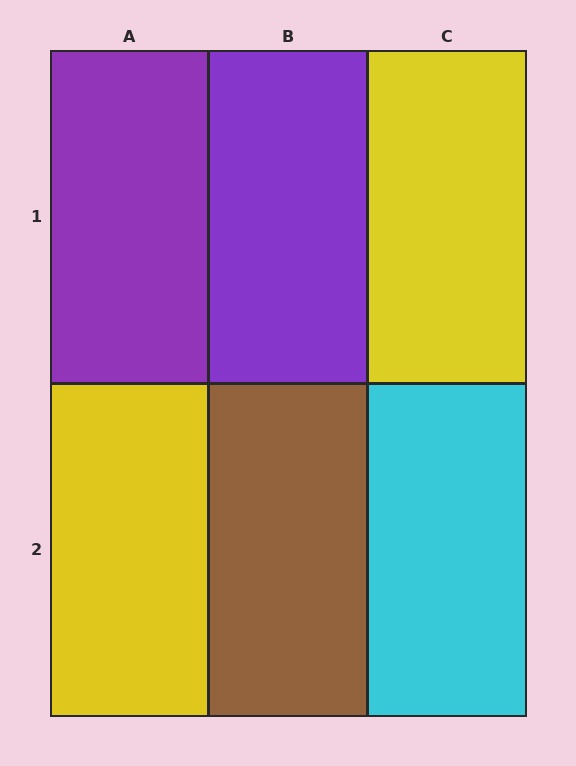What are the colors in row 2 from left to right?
Yellow, brown, cyan.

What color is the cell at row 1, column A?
Purple.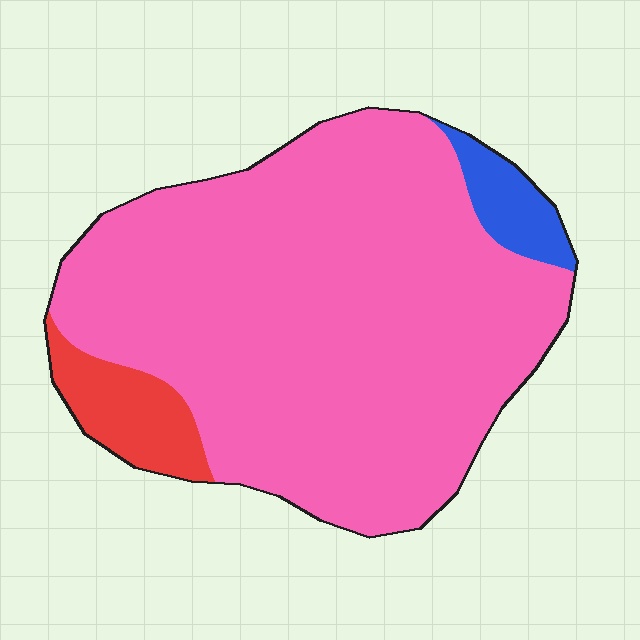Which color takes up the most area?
Pink, at roughly 85%.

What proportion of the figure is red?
Red covers 8% of the figure.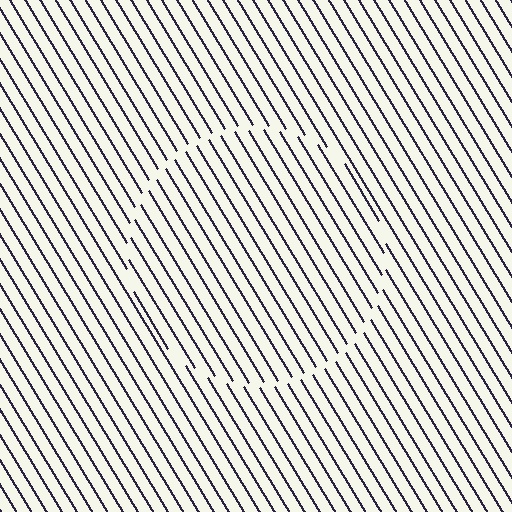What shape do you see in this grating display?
An illusory circle. The interior of the shape contains the same grating, shifted by half a period — the contour is defined by the phase discontinuity where line-ends from the inner and outer gratings abut.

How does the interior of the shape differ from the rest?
The interior of the shape contains the same grating, shifted by half a period — the contour is defined by the phase discontinuity where line-ends from the inner and outer gratings abut.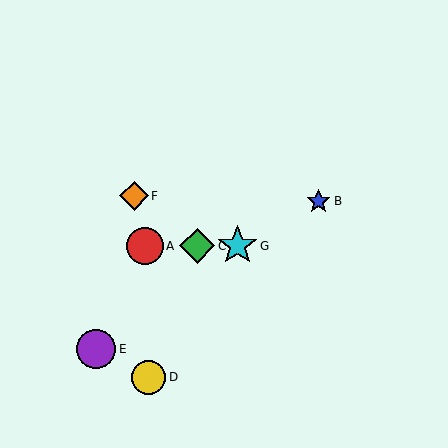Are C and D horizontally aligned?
No, C is at y≈246 and D is at y≈377.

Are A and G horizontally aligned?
Yes, both are at y≈246.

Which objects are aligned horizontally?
Objects A, C, G are aligned horizontally.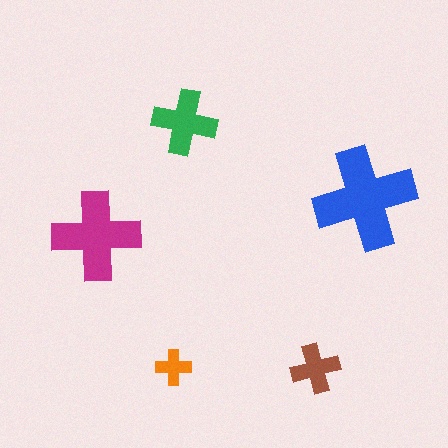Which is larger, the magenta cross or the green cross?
The magenta one.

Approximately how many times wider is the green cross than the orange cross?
About 2 times wider.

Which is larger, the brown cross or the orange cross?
The brown one.